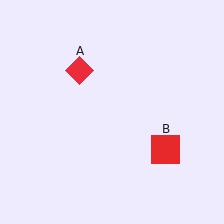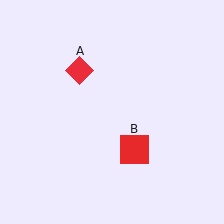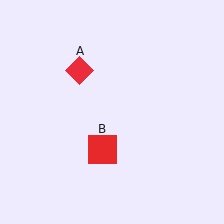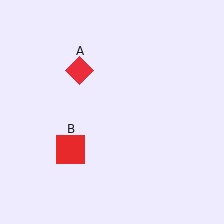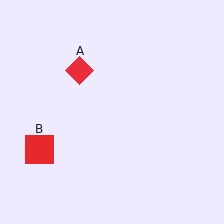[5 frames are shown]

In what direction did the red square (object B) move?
The red square (object B) moved left.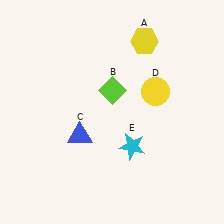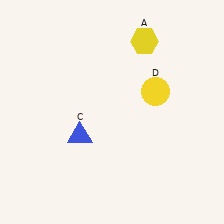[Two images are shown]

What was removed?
The cyan star (E), the lime diamond (B) were removed in Image 2.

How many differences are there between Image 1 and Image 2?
There are 2 differences between the two images.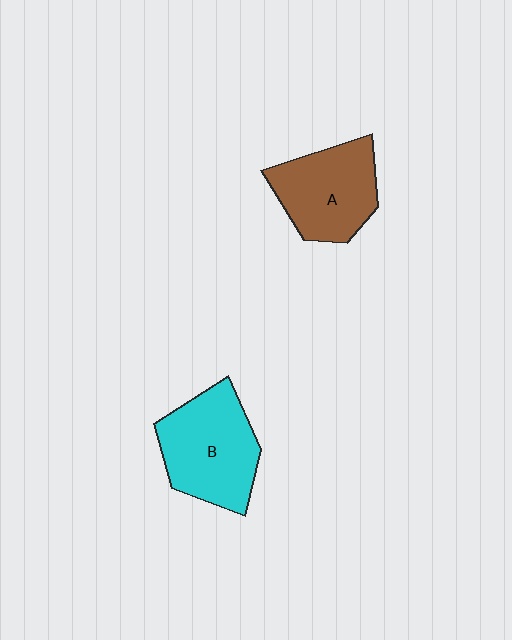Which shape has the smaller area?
Shape A (brown).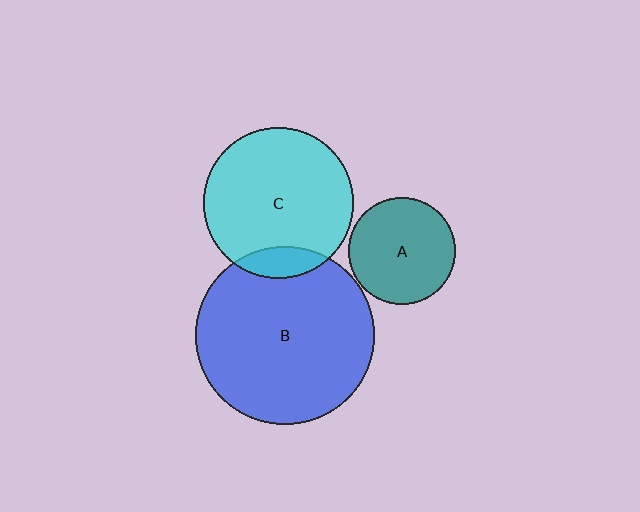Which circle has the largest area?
Circle B (blue).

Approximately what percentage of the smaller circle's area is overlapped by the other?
Approximately 10%.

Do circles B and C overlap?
Yes.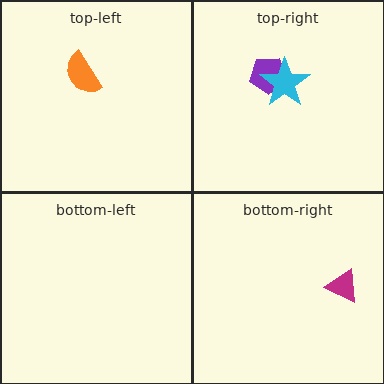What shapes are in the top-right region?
The purple pentagon, the cyan star.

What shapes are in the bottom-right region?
The magenta triangle.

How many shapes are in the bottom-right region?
1.